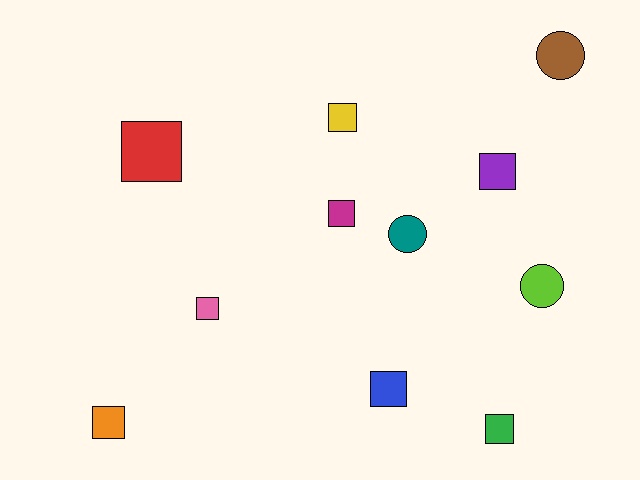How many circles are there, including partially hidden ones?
There are 3 circles.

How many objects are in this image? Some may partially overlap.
There are 11 objects.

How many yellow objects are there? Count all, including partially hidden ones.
There is 1 yellow object.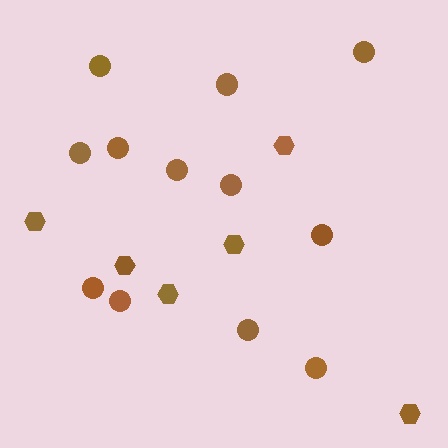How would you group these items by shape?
There are 2 groups: one group of circles (12) and one group of hexagons (6).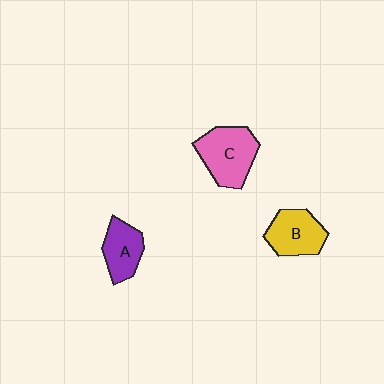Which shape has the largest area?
Shape C (pink).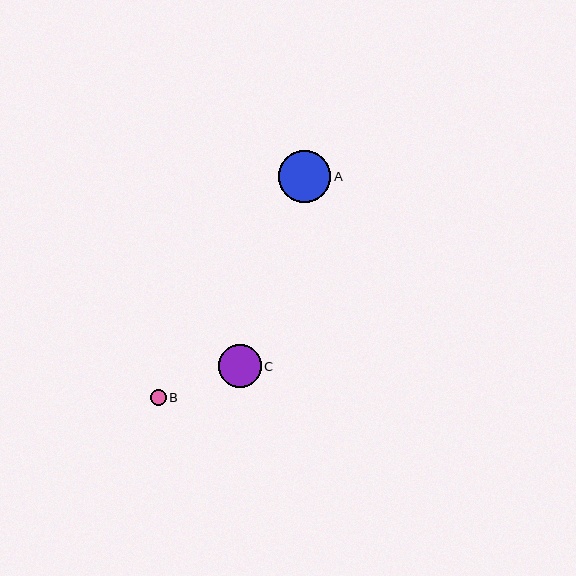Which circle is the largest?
Circle A is the largest with a size of approximately 52 pixels.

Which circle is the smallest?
Circle B is the smallest with a size of approximately 16 pixels.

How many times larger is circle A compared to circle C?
Circle A is approximately 1.2 times the size of circle C.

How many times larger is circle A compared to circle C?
Circle A is approximately 1.2 times the size of circle C.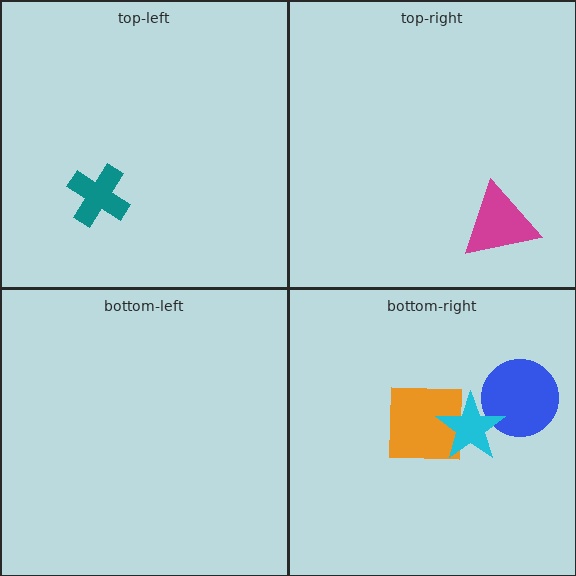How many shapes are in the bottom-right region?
3.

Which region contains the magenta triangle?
The top-right region.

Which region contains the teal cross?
The top-left region.